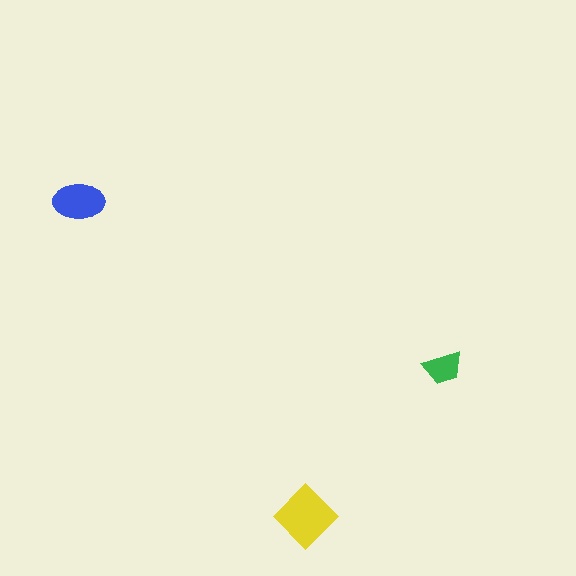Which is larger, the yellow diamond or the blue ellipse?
The yellow diamond.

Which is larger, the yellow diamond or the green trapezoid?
The yellow diamond.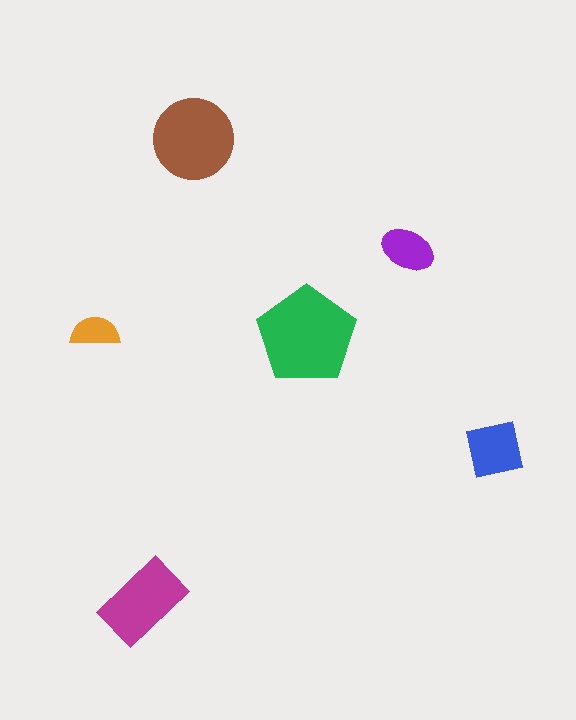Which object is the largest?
The green pentagon.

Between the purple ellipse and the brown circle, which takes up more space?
The brown circle.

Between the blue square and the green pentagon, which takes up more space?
The green pentagon.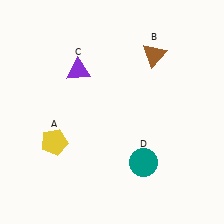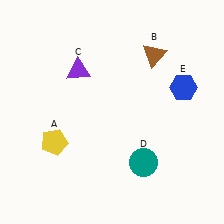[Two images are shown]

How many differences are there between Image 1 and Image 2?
There is 1 difference between the two images.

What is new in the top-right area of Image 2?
A blue hexagon (E) was added in the top-right area of Image 2.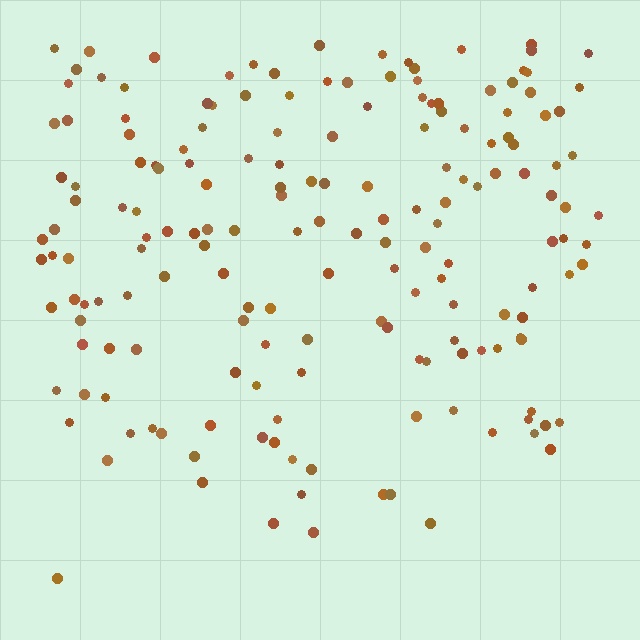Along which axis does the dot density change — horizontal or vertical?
Vertical.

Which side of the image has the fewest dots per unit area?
The bottom.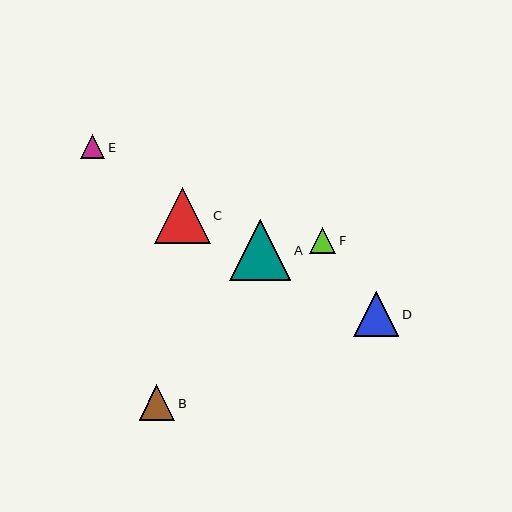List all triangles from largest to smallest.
From largest to smallest: A, C, D, B, F, E.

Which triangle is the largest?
Triangle A is the largest with a size of approximately 61 pixels.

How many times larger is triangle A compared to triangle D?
Triangle A is approximately 1.4 times the size of triangle D.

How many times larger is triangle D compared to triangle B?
Triangle D is approximately 1.3 times the size of triangle B.